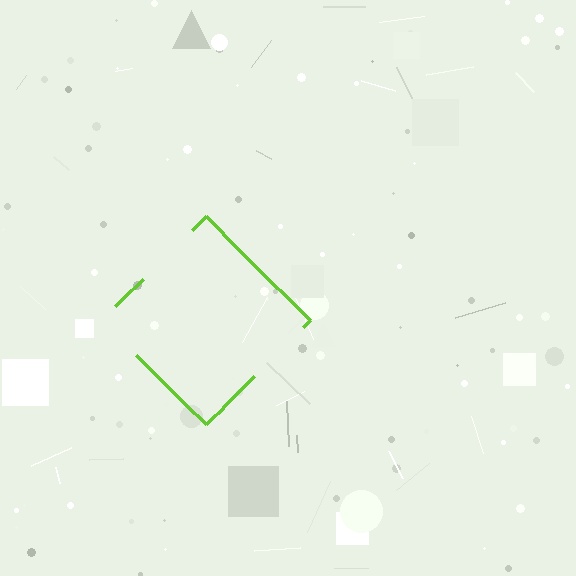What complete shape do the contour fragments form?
The contour fragments form a diamond.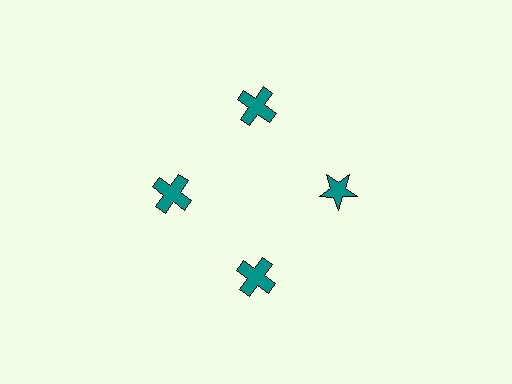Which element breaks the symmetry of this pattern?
The teal star at roughly the 3 o'clock position breaks the symmetry. All other shapes are teal crosses.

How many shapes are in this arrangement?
There are 4 shapes arranged in a ring pattern.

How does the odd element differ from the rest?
It has a different shape: star instead of cross.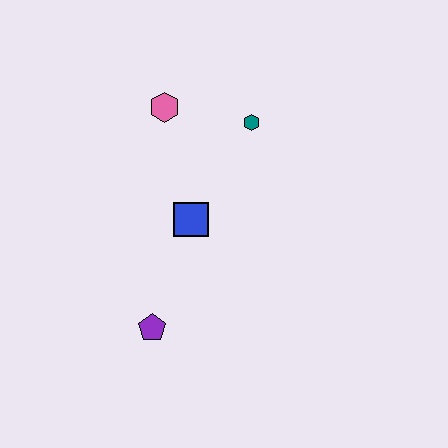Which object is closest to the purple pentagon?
The blue square is closest to the purple pentagon.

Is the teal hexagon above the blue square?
Yes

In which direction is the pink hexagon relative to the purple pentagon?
The pink hexagon is above the purple pentagon.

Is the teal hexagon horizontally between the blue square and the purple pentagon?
No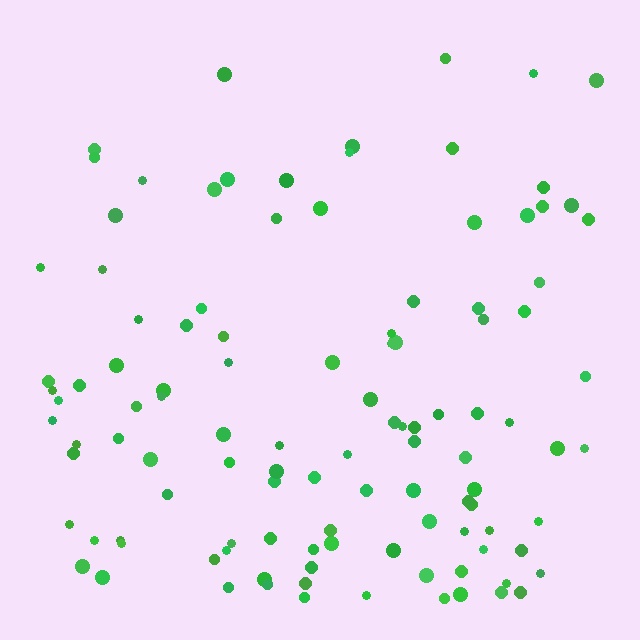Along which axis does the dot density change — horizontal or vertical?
Vertical.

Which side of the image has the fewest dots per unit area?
The top.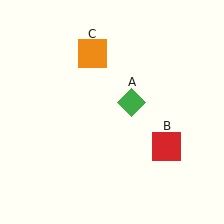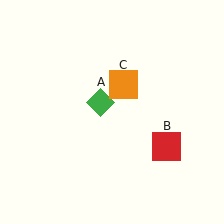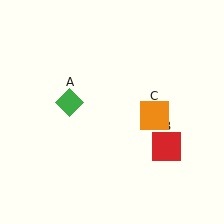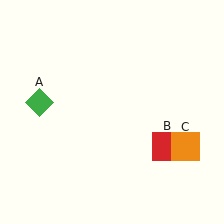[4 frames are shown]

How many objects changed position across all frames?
2 objects changed position: green diamond (object A), orange square (object C).